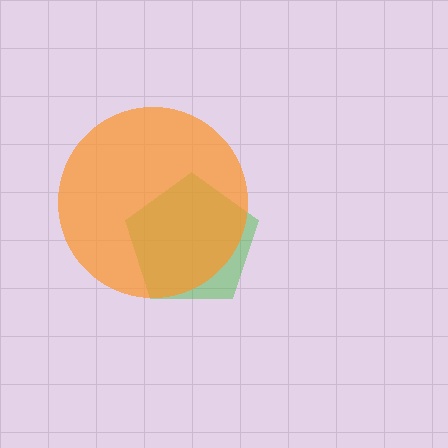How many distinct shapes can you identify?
There are 2 distinct shapes: a green pentagon, an orange circle.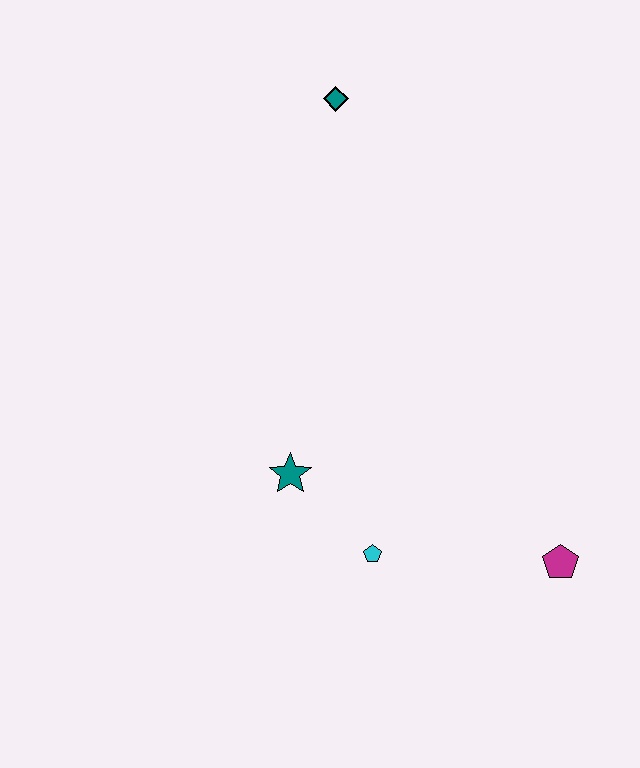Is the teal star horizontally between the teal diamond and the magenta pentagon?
No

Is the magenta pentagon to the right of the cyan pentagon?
Yes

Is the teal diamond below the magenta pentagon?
No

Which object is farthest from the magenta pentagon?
The teal diamond is farthest from the magenta pentagon.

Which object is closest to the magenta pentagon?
The cyan pentagon is closest to the magenta pentagon.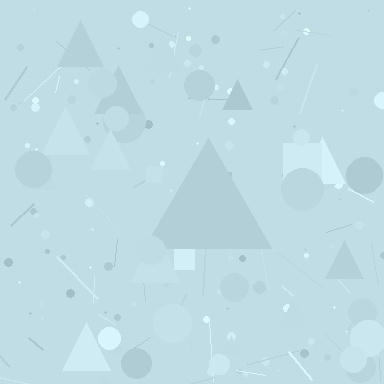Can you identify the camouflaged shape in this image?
The camouflaged shape is a triangle.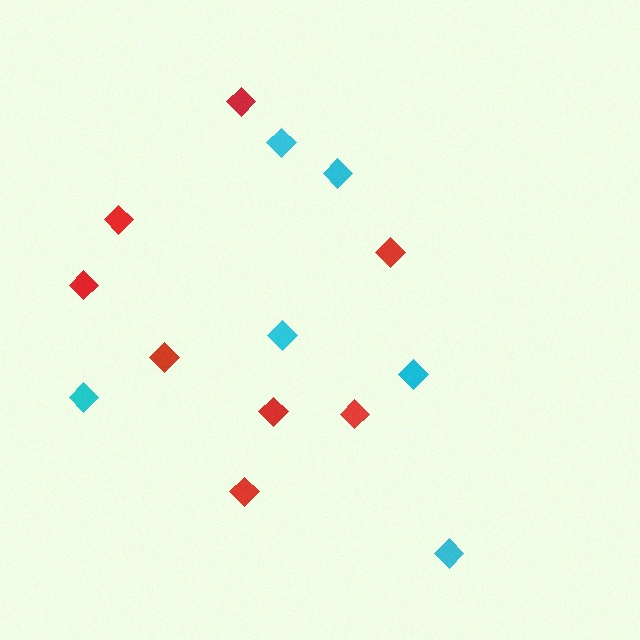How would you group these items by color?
There are 2 groups: one group of cyan diamonds (6) and one group of red diamonds (8).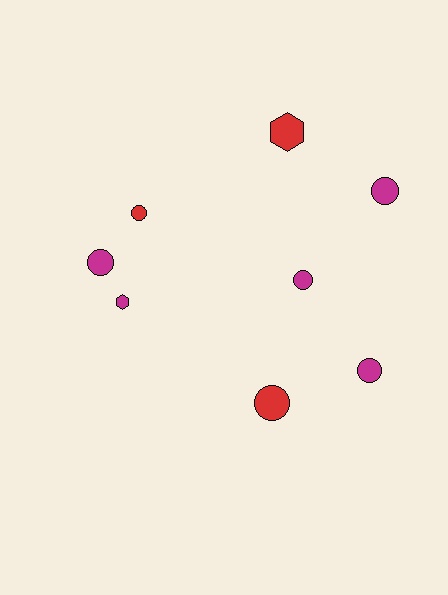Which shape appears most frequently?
Circle, with 6 objects.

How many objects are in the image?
There are 8 objects.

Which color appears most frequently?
Magenta, with 5 objects.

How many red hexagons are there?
There is 1 red hexagon.